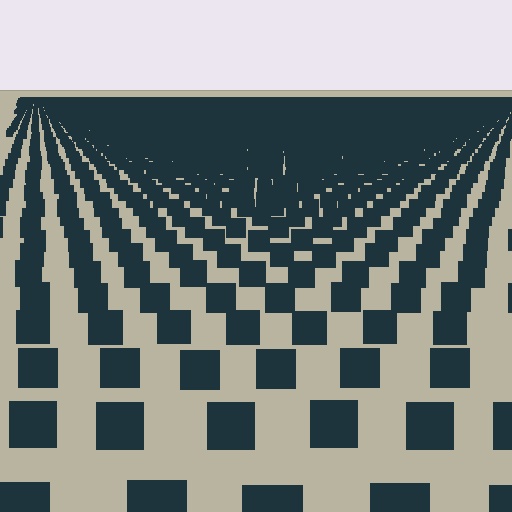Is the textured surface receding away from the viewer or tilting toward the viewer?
The surface is receding away from the viewer. Texture elements get smaller and denser toward the top.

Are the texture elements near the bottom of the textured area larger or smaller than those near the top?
Larger. Near the bottom, elements are closer to the viewer and appear at a bigger on-screen size.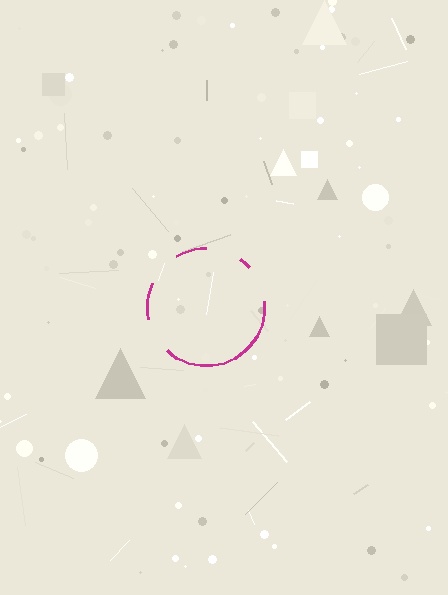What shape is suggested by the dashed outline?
The dashed outline suggests a circle.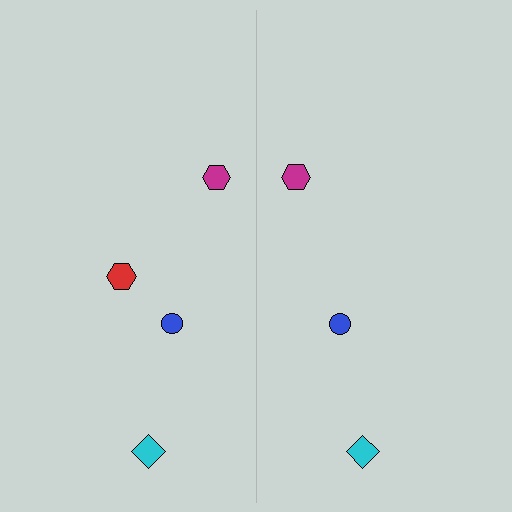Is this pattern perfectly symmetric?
No, the pattern is not perfectly symmetric. A red hexagon is missing from the right side.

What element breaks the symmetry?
A red hexagon is missing from the right side.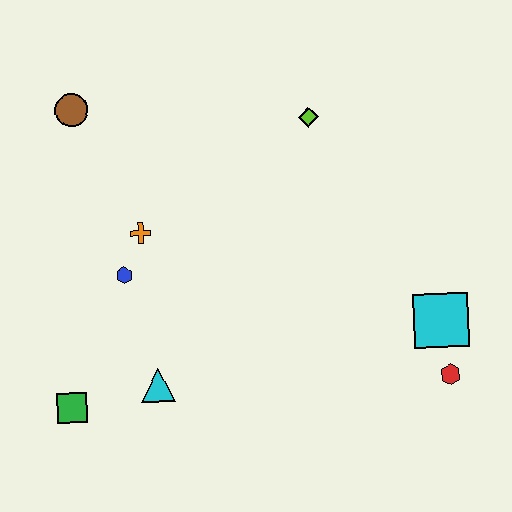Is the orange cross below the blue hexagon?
No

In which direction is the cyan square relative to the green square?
The cyan square is to the right of the green square.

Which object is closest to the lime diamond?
The orange cross is closest to the lime diamond.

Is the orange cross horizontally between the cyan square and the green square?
Yes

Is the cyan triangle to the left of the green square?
No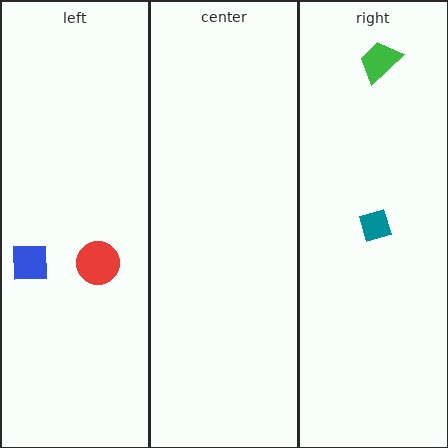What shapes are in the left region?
The red circle, the blue square.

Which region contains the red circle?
The left region.